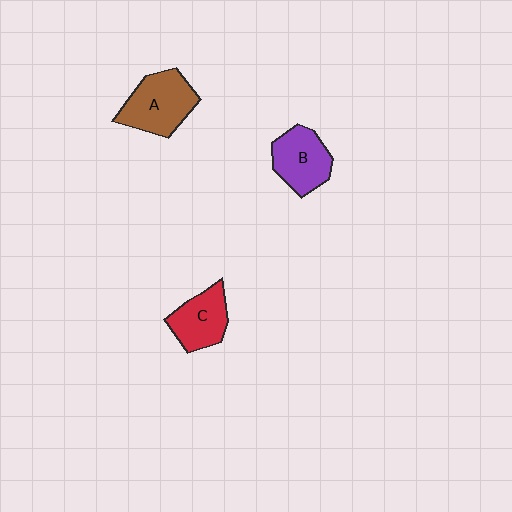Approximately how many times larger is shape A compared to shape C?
Approximately 1.3 times.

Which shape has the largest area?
Shape A (brown).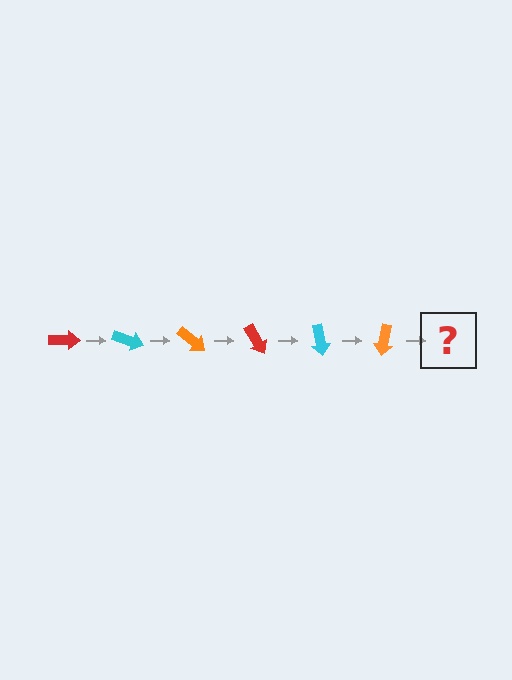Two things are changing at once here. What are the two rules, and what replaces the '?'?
The two rules are that it rotates 20 degrees each step and the color cycles through red, cyan, and orange. The '?' should be a red arrow, rotated 120 degrees from the start.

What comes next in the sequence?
The next element should be a red arrow, rotated 120 degrees from the start.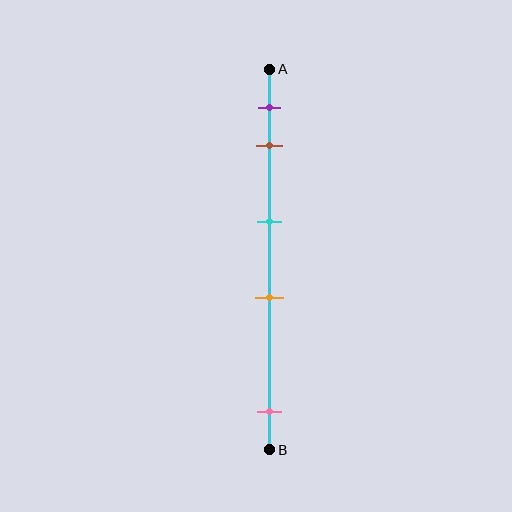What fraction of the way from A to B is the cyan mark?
The cyan mark is approximately 40% (0.4) of the way from A to B.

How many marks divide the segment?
There are 5 marks dividing the segment.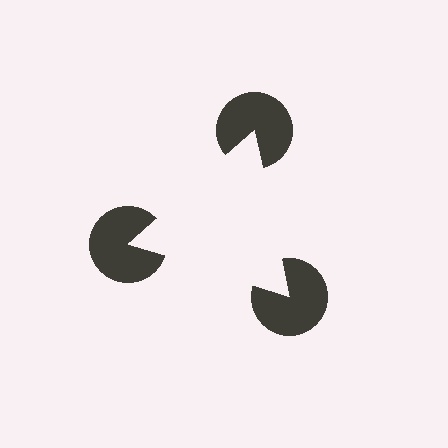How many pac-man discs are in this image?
There are 3 — one at each vertex of the illusory triangle.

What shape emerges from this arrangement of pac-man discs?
An illusory triangle — its edges are inferred from the aligned wedge cuts in the pac-man discs, not physically drawn.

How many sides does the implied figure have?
3 sides.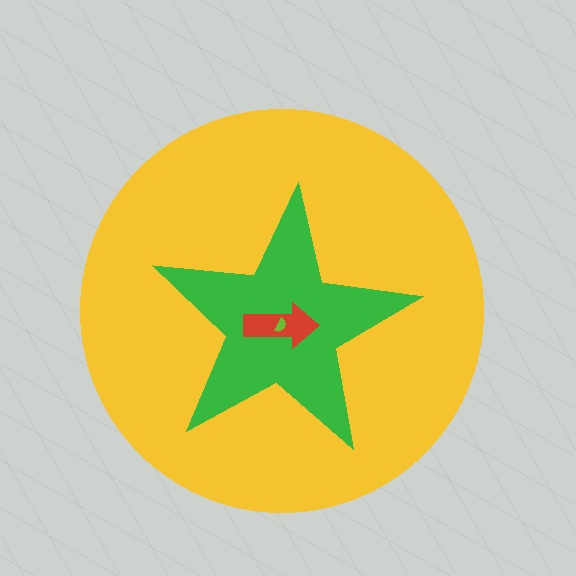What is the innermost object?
The lime semicircle.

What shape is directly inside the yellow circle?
The green star.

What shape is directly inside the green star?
The red arrow.